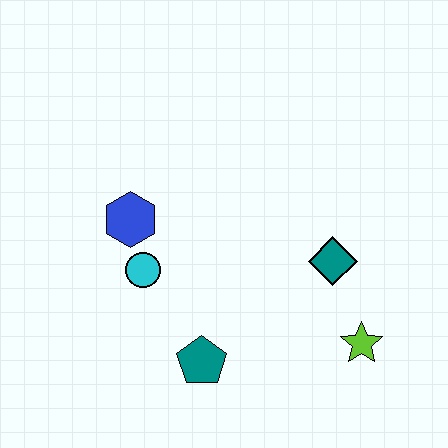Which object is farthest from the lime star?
The blue hexagon is farthest from the lime star.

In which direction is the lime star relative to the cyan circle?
The lime star is to the right of the cyan circle.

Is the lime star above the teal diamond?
No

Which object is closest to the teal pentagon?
The cyan circle is closest to the teal pentagon.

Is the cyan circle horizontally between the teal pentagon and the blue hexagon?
Yes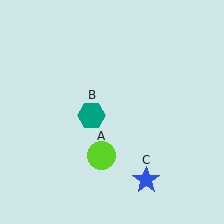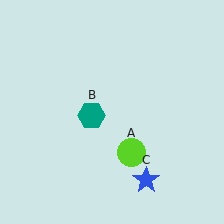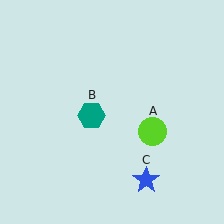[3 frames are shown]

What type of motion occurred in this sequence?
The lime circle (object A) rotated counterclockwise around the center of the scene.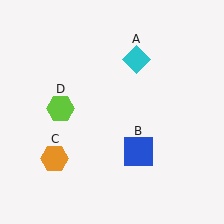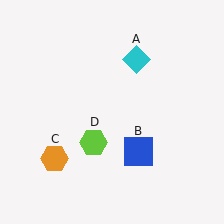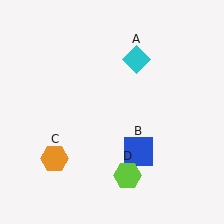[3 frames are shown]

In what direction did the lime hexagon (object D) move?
The lime hexagon (object D) moved down and to the right.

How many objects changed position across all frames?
1 object changed position: lime hexagon (object D).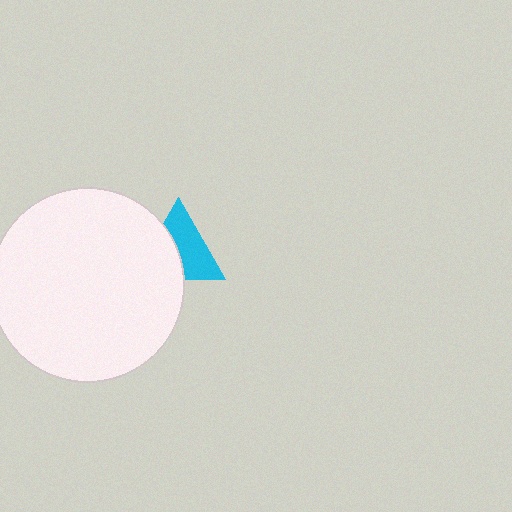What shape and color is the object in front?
The object in front is a white circle.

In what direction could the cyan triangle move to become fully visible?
The cyan triangle could move right. That would shift it out from behind the white circle entirely.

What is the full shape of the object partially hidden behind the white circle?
The partially hidden object is a cyan triangle.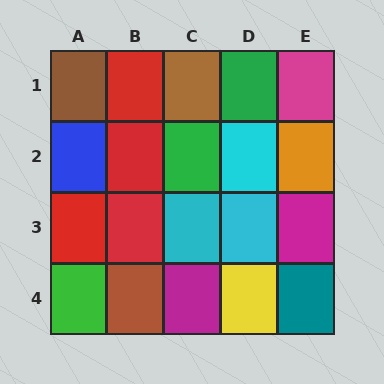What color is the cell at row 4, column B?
Brown.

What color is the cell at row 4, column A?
Green.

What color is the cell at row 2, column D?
Cyan.